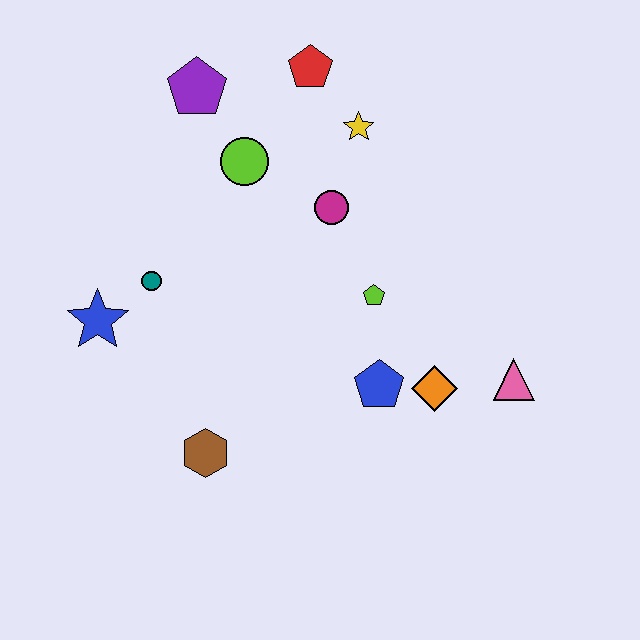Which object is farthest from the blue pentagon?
The purple pentagon is farthest from the blue pentagon.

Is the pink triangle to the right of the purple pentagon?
Yes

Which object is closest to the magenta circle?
The yellow star is closest to the magenta circle.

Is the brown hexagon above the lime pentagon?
No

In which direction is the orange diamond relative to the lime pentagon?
The orange diamond is below the lime pentagon.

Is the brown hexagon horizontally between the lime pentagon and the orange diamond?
No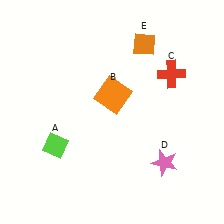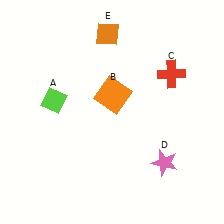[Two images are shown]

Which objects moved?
The objects that moved are: the lime diamond (A), the orange diamond (E).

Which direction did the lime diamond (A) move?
The lime diamond (A) moved up.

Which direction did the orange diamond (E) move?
The orange diamond (E) moved left.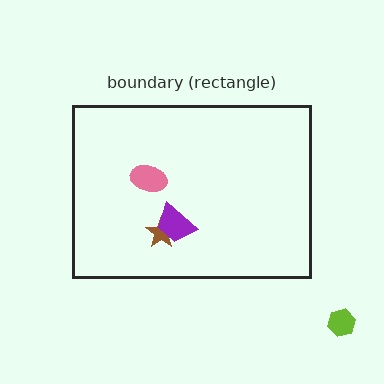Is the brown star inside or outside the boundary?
Inside.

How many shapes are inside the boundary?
3 inside, 1 outside.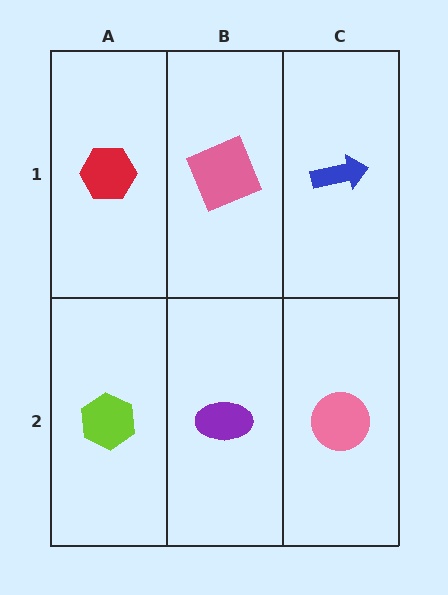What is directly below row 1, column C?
A pink circle.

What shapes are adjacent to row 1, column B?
A purple ellipse (row 2, column B), a red hexagon (row 1, column A), a blue arrow (row 1, column C).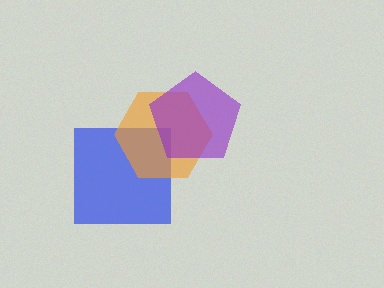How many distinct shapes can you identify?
There are 3 distinct shapes: a blue square, an orange hexagon, a purple pentagon.